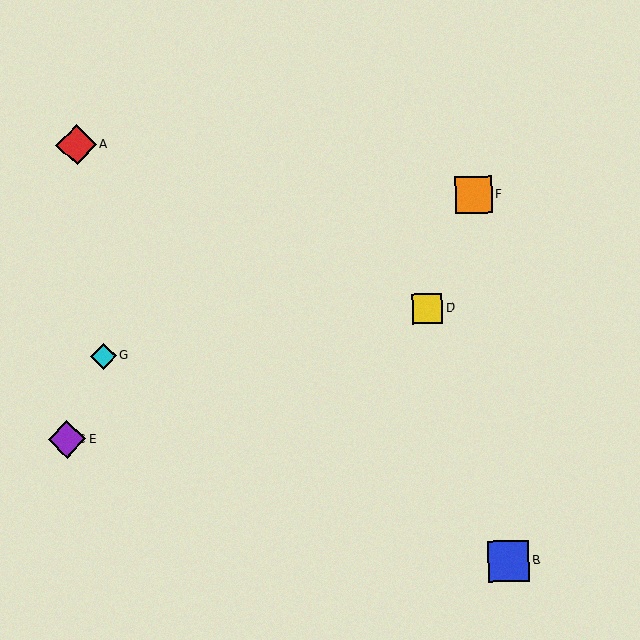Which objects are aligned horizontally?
Objects C, E are aligned horizontally.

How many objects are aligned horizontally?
2 objects (C, E) are aligned horizontally.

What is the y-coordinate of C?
Object C is at y≈439.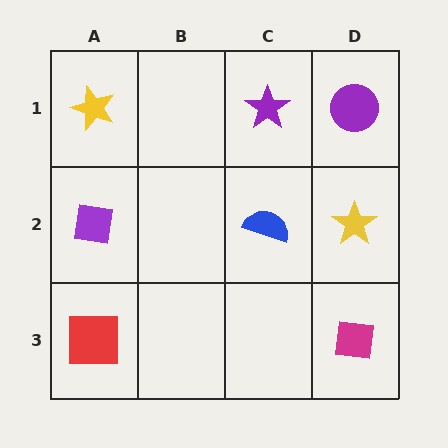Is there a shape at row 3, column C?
No, that cell is empty.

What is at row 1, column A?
A yellow star.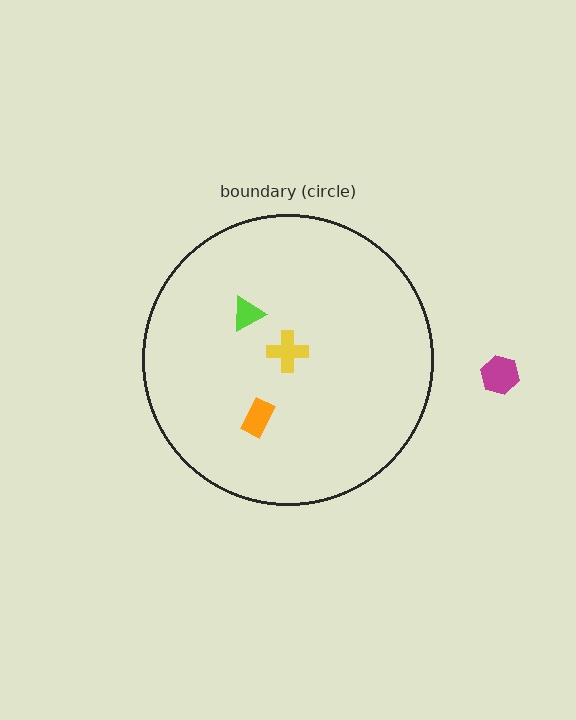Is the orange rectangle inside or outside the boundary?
Inside.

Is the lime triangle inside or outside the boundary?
Inside.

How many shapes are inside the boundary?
3 inside, 1 outside.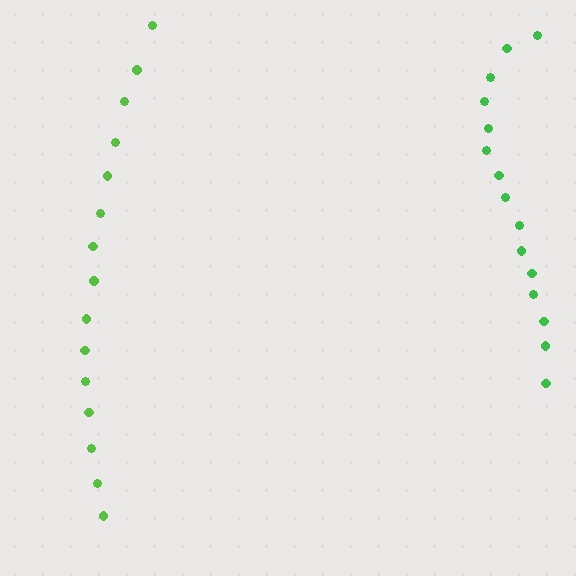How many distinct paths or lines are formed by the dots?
There are 2 distinct paths.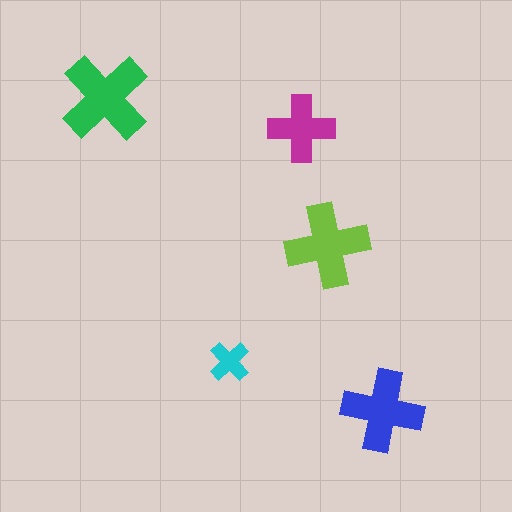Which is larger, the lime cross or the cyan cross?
The lime one.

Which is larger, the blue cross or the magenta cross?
The blue one.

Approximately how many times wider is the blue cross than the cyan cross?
About 2 times wider.